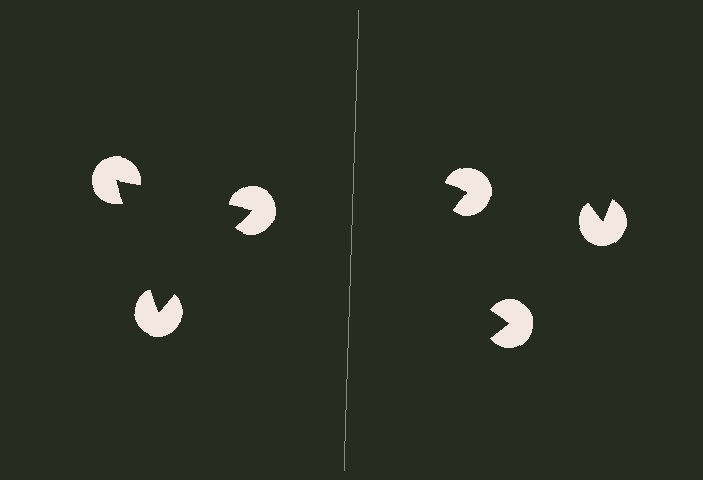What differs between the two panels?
The pac-man discs are positioned identically on both sides; only the wedge orientations differ. On the left they align to a triangle; on the right they are misaligned.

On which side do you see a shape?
An illusory triangle appears on the left side. On the right side the wedge cuts are rotated, so no coherent shape forms.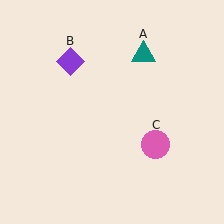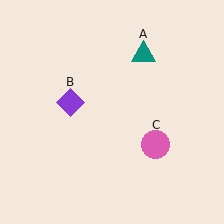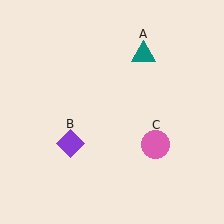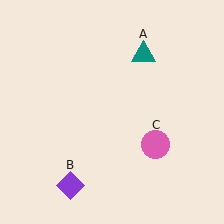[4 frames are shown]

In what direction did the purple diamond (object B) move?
The purple diamond (object B) moved down.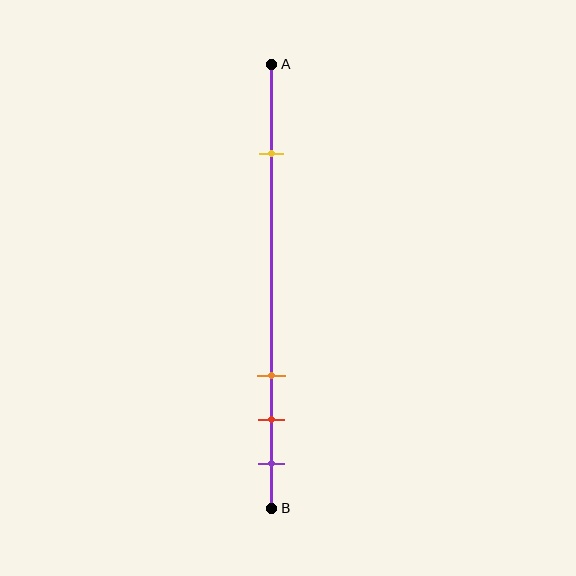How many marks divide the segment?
There are 4 marks dividing the segment.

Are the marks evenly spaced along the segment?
No, the marks are not evenly spaced.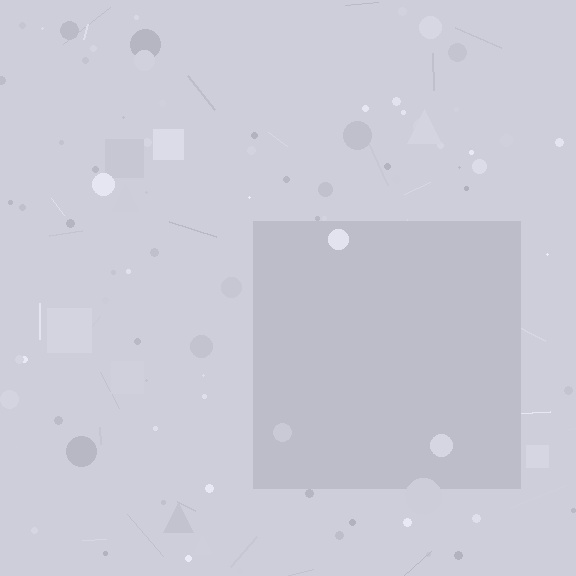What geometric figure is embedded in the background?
A square is embedded in the background.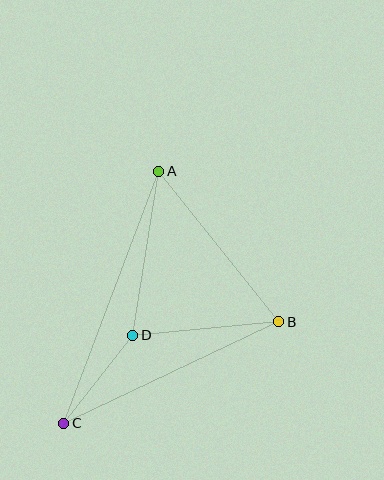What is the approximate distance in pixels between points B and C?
The distance between B and C is approximately 238 pixels.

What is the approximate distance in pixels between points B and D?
The distance between B and D is approximately 147 pixels.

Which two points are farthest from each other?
Points A and C are farthest from each other.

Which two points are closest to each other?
Points C and D are closest to each other.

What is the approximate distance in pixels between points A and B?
The distance between A and B is approximately 193 pixels.